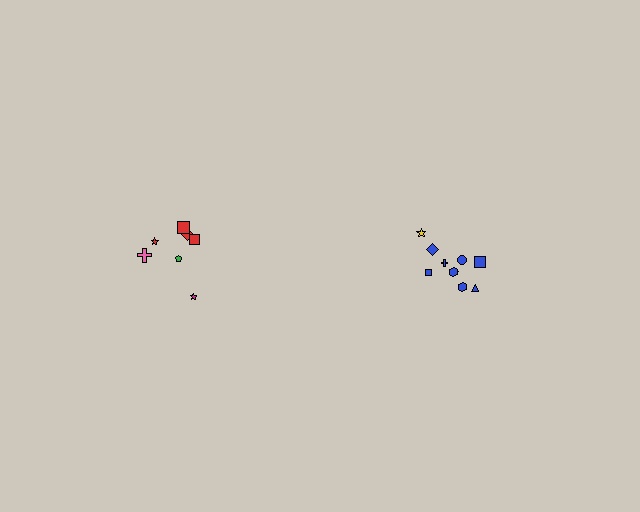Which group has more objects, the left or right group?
The right group.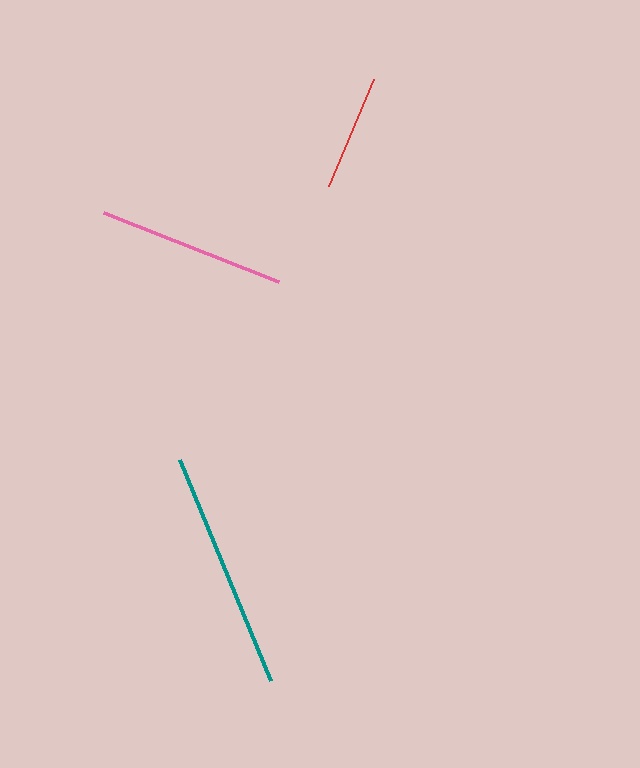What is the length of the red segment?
The red segment is approximately 116 pixels long.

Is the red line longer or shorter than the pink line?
The pink line is longer than the red line.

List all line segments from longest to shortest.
From longest to shortest: teal, pink, red.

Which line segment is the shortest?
The red line is the shortest at approximately 116 pixels.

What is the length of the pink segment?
The pink segment is approximately 188 pixels long.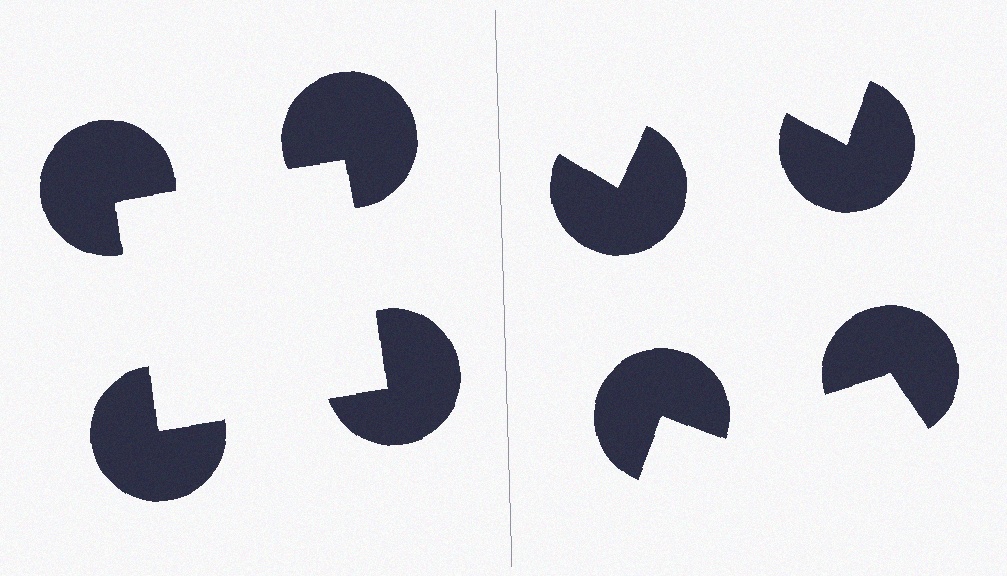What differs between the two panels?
The pac-man discs are positioned identically on both sides; only the wedge orientations differ. On the left they align to a square; on the right they are misaligned.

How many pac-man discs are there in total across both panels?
8 — 4 on each side.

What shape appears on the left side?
An illusory square.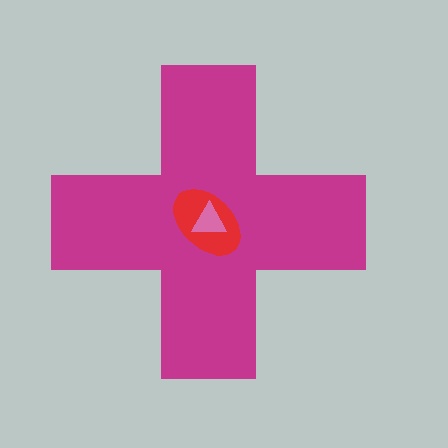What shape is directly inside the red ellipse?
The pink triangle.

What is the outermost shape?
The magenta cross.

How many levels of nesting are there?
3.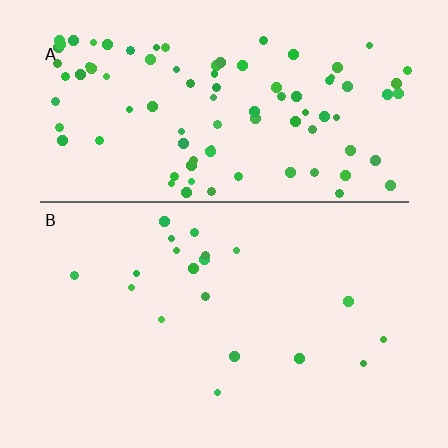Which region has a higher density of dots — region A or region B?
A (the top).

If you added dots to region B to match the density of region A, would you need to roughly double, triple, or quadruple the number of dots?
Approximately quadruple.